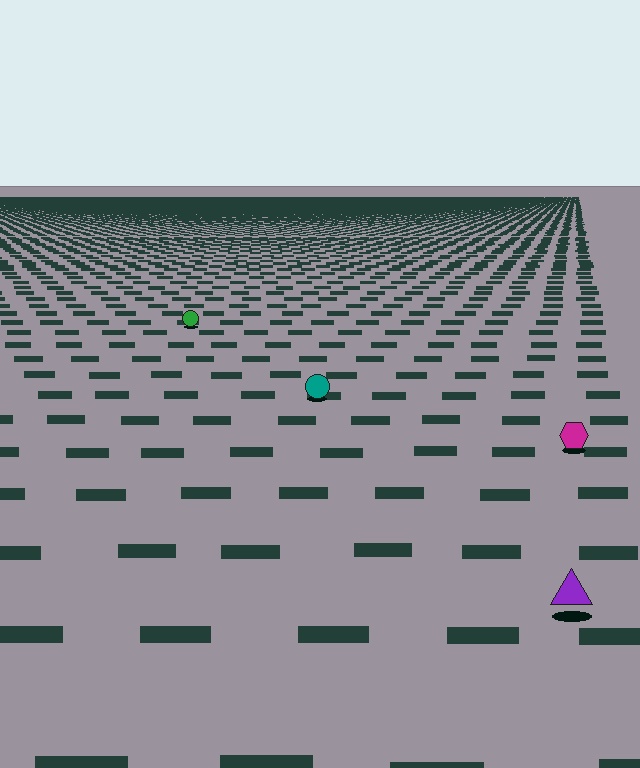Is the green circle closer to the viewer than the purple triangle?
No. The purple triangle is closer — you can tell from the texture gradient: the ground texture is coarser near it.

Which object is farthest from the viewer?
The green circle is farthest from the viewer. It appears smaller and the ground texture around it is denser.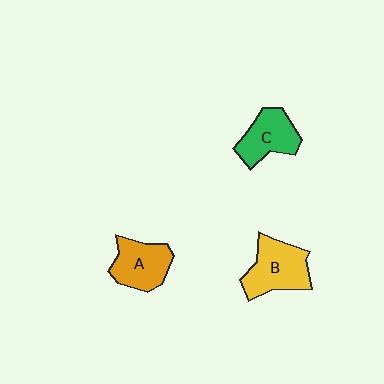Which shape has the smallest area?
Shape C (green).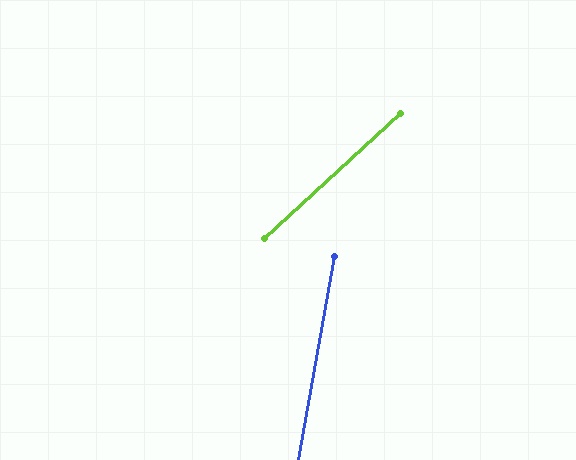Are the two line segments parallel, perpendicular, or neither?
Neither parallel nor perpendicular — they differ by about 38°.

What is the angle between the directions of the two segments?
Approximately 38 degrees.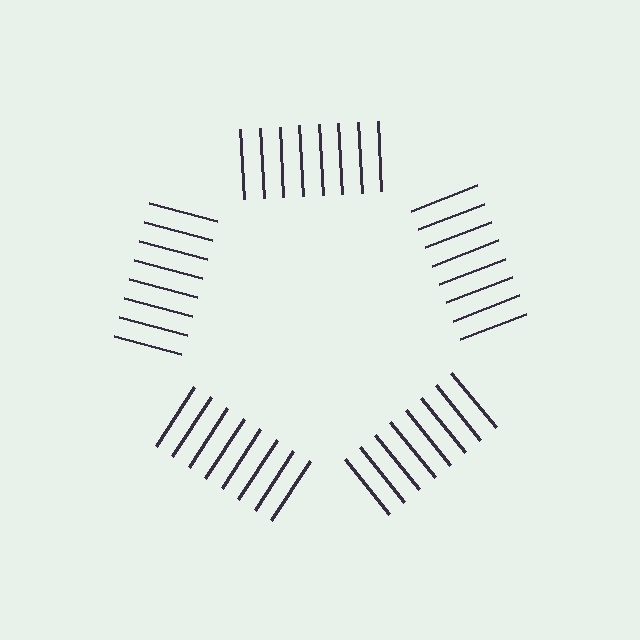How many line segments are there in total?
40 — 8 along each of the 5 edges.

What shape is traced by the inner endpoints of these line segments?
An illusory pentagon — the line segments terminate on its edges but no continuous stroke is drawn.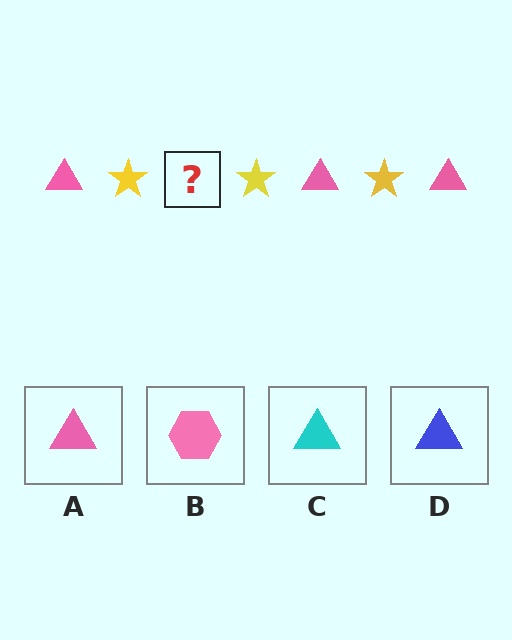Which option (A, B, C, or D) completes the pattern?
A.